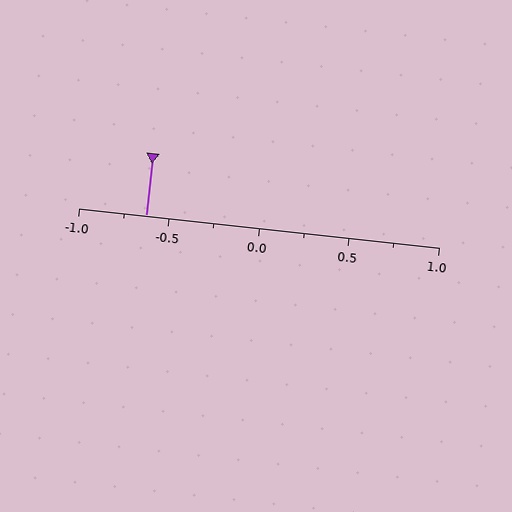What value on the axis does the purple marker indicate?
The marker indicates approximately -0.62.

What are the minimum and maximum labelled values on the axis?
The axis runs from -1.0 to 1.0.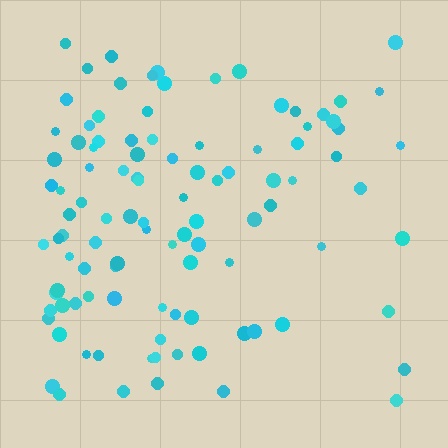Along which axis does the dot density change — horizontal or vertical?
Horizontal.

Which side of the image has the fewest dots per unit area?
The right.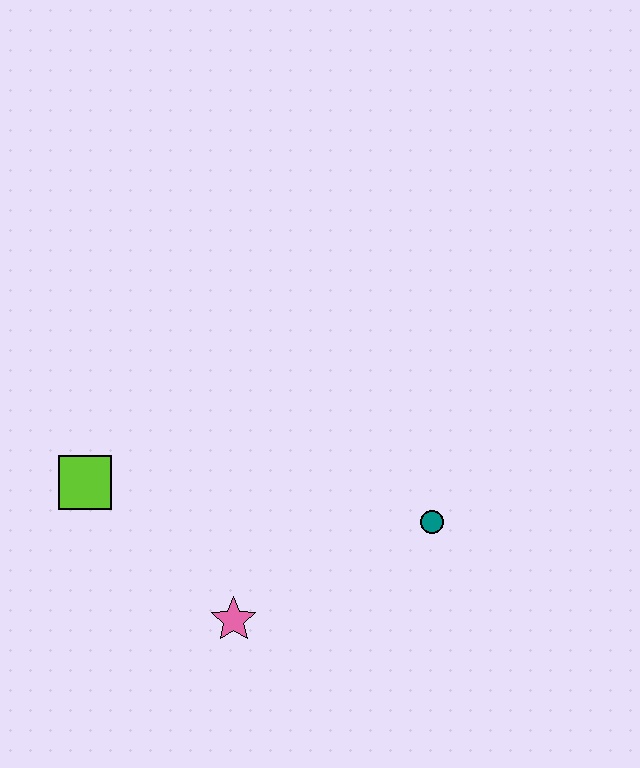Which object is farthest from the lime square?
The teal circle is farthest from the lime square.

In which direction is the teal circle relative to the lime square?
The teal circle is to the right of the lime square.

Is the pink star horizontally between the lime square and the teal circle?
Yes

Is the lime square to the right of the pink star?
No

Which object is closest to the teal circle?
The pink star is closest to the teal circle.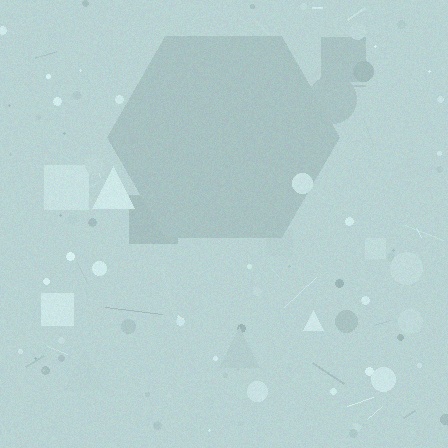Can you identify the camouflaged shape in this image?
The camouflaged shape is a hexagon.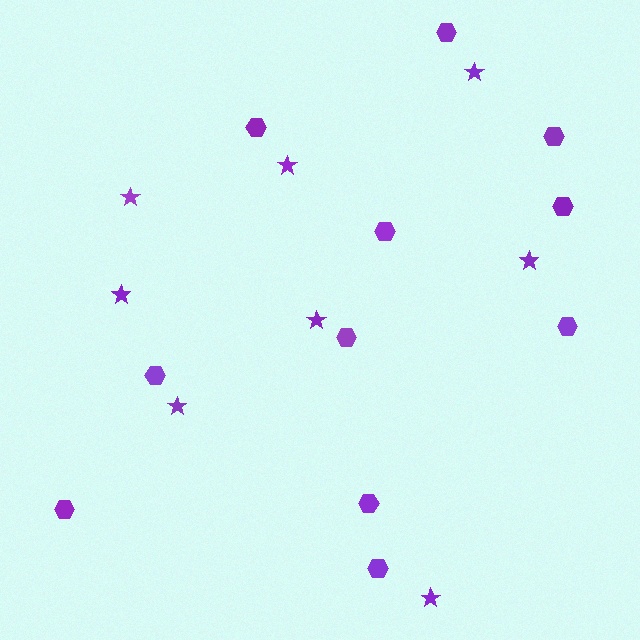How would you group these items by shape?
There are 2 groups: one group of stars (8) and one group of hexagons (11).